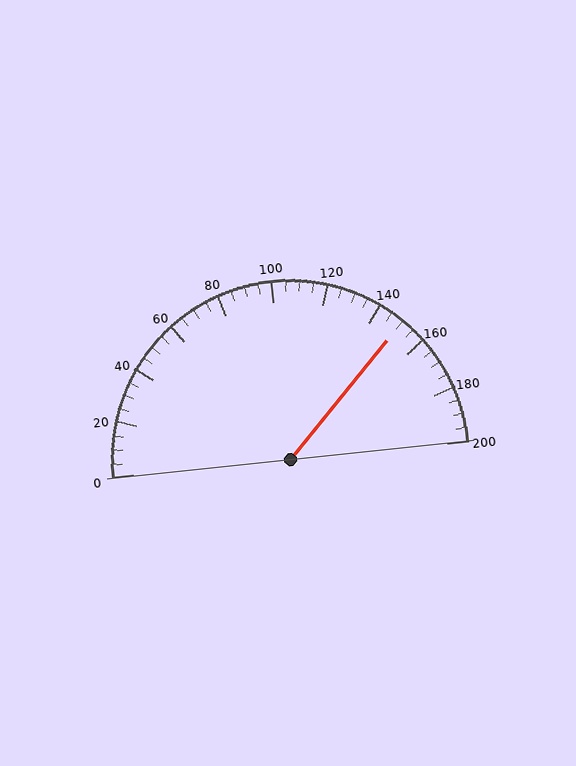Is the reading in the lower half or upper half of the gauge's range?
The reading is in the upper half of the range (0 to 200).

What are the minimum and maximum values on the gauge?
The gauge ranges from 0 to 200.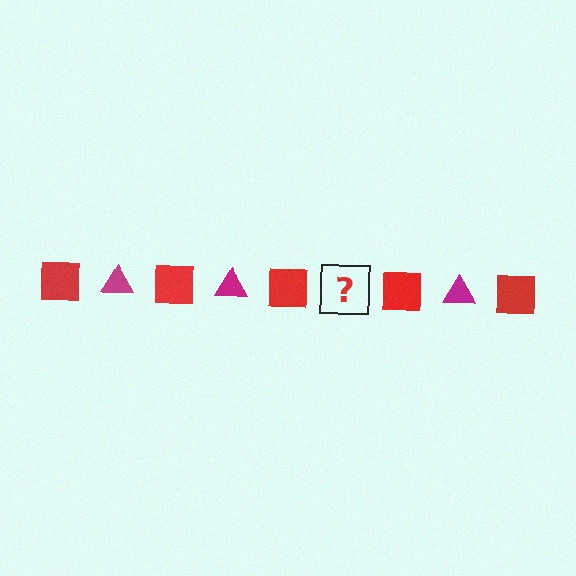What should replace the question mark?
The question mark should be replaced with a magenta triangle.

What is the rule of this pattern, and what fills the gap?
The rule is that the pattern alternates between red square and magenta triangle. The gap should be filled with a magenta triangle.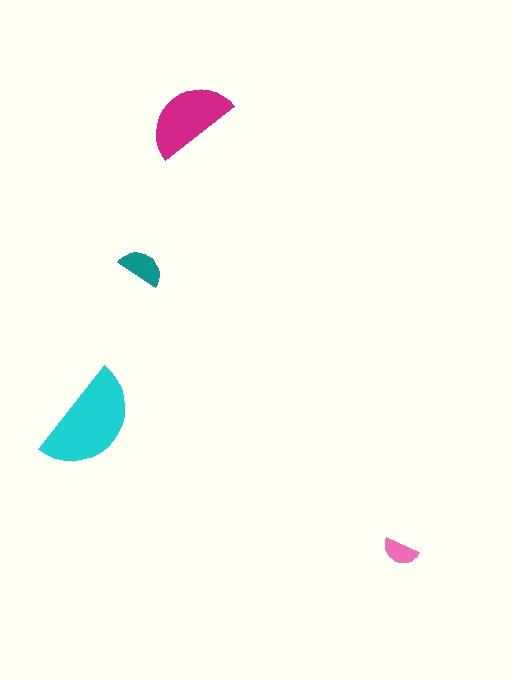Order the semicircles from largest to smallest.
the cyan one, the magenta one, the teal one, the pink one.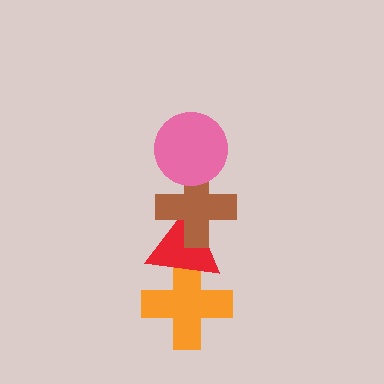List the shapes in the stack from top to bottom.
From top to bottom: the pink circle, the brown cross, the red triangle, the orange cross.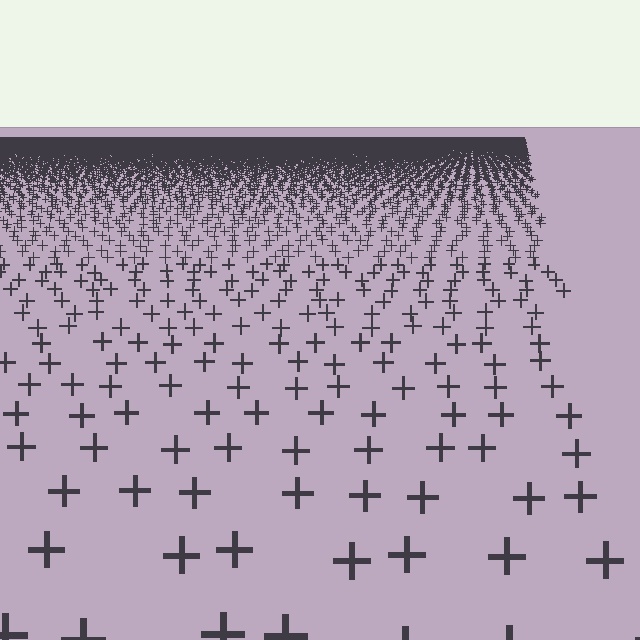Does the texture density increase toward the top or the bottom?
Density increases toward the top.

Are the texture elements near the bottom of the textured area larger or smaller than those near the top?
Larger. Near the bottom, elements are closer to the viewer and appear at a bigger on-screen size.